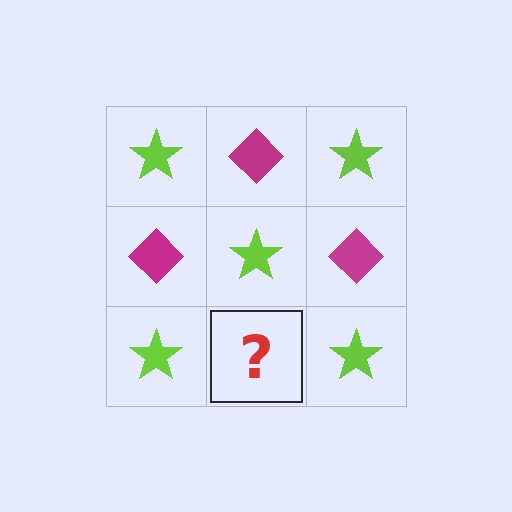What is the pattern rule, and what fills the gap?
The rule is that it alternates lime star and magenta diamond in a checkerboard pattern. The gap should be filled with a magenta diamond.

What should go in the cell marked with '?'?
The missing cell should contain a magenta diamond.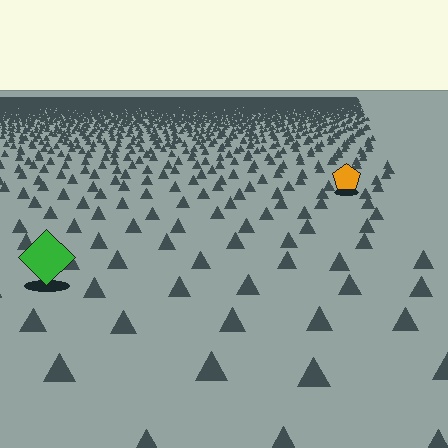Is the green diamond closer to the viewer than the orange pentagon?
Yes. The green diamond is closer — you can tell from the texture gradient: the ground texture is coarser near it.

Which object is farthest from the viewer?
The orange pentagon is farthest from the viewer. It appears smaller and the ground texture around it is denser.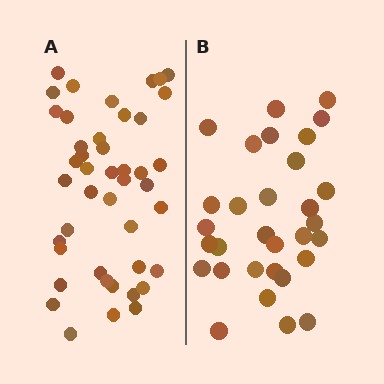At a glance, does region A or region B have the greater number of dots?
Region A (the left region) has more dots.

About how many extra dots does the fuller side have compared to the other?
Region A has approximately 15 more dots than region B.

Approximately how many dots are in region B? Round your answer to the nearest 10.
About 30 dots. (The exact count is 31, which rounds to 30.)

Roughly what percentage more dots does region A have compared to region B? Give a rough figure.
About 40% more.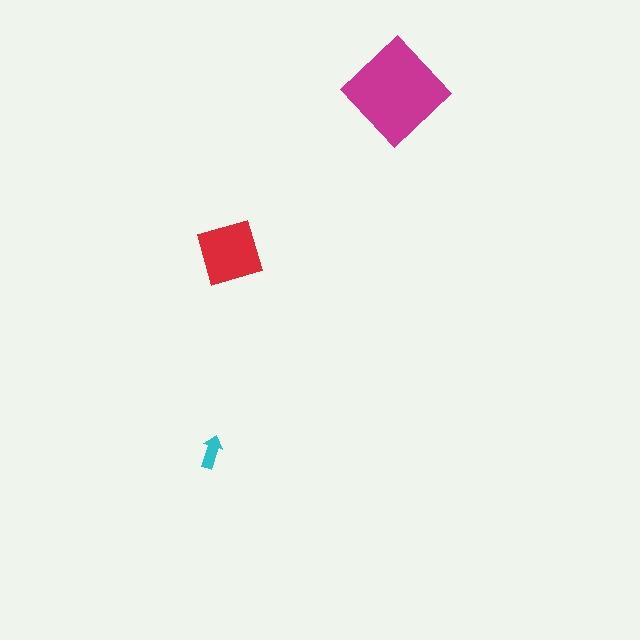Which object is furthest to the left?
The cyan arrow is leftmost.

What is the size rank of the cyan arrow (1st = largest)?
3rd.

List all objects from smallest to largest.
The cyan arrow, the red diamond, the magenta diamond.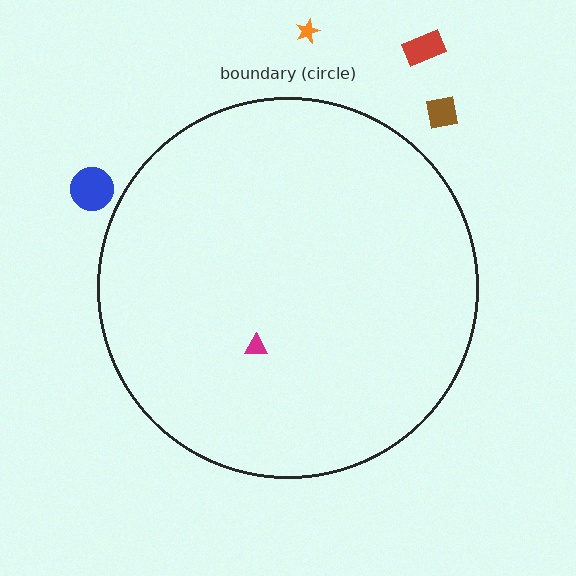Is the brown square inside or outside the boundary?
Outside.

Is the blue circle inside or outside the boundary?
Outside.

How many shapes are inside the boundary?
1 inside, 4 outside.